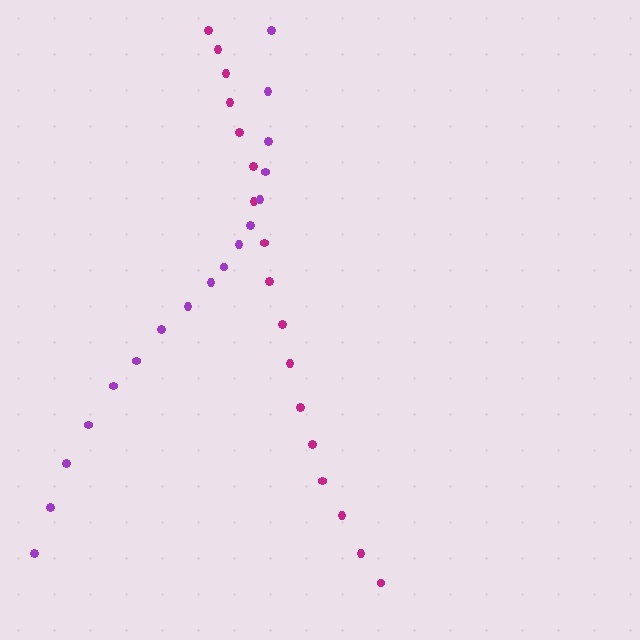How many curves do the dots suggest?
There are 2 distinct paths.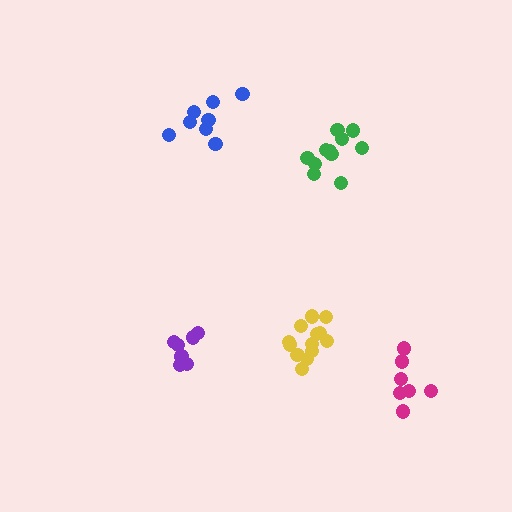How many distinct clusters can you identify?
There are 5 distinct clusters.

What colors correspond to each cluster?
The clusters are colored: purple, blue, green, magenta, yellow.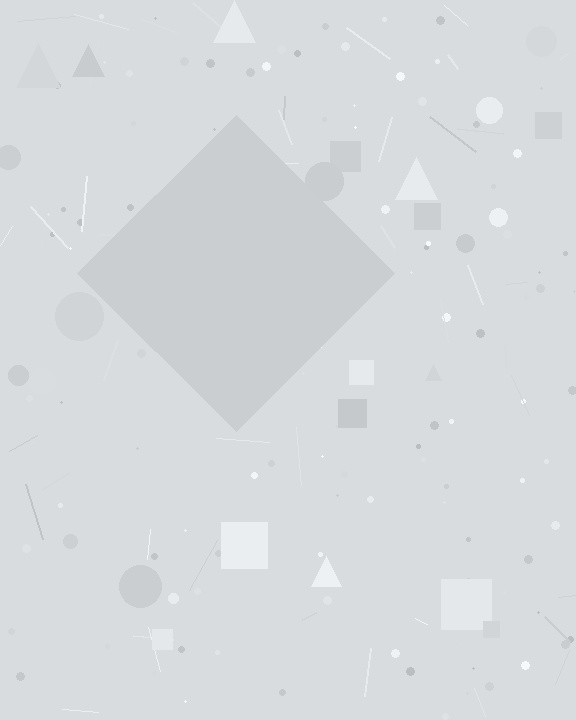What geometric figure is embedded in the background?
A diamond is embedded in the background.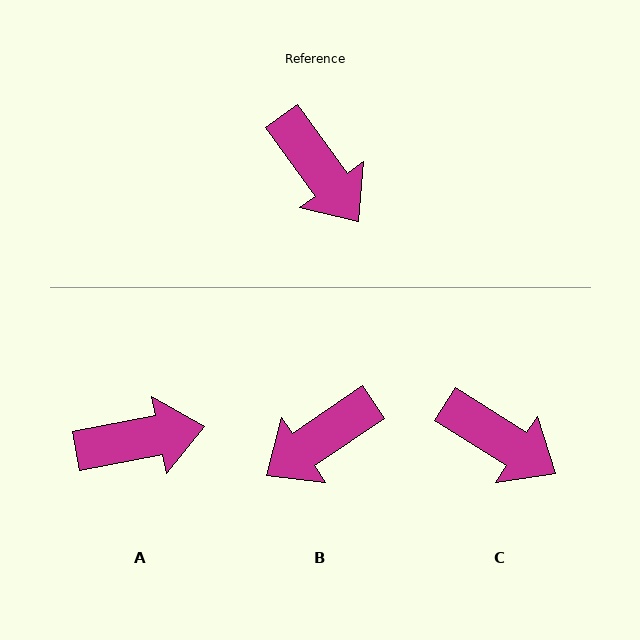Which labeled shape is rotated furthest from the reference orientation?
B, about 92 degrees away.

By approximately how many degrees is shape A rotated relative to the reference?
Approximately 65 degrees counter-clockwise.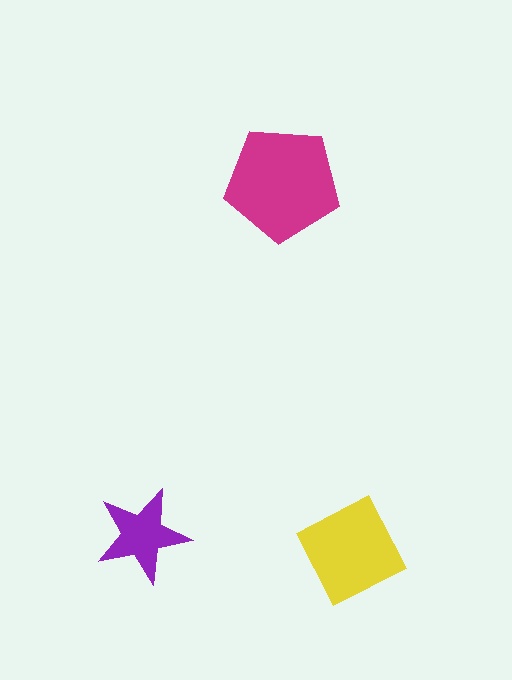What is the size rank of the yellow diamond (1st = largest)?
2nd.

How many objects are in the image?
There are 3 objects in the image.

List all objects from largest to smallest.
The magenta pentagon, the yellow diamond, the purple star.